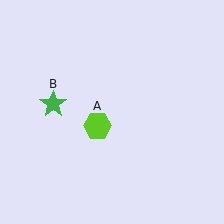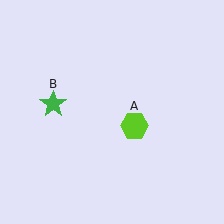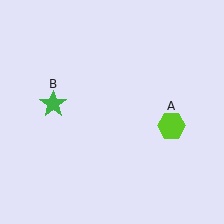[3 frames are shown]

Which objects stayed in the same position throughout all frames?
Green star (object B) remained stationary.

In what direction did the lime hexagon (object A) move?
The lime hexagon (object A) moved right.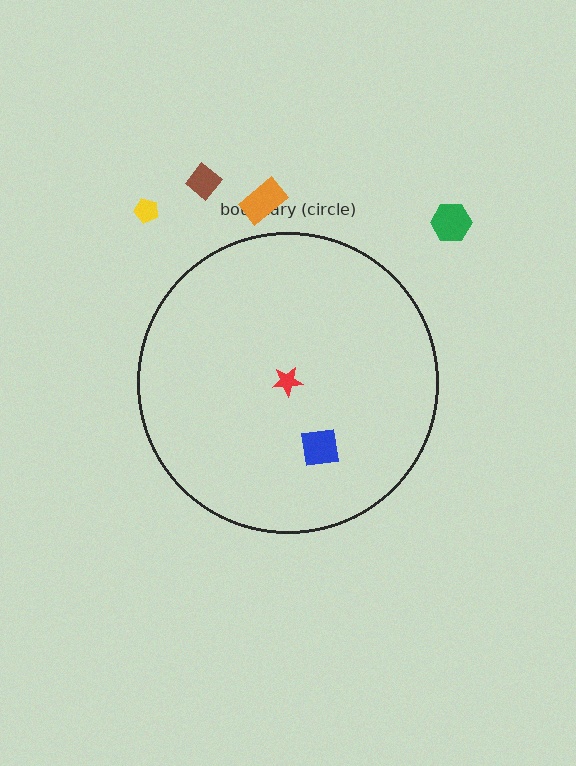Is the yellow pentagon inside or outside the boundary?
Outside.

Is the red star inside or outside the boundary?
Inside.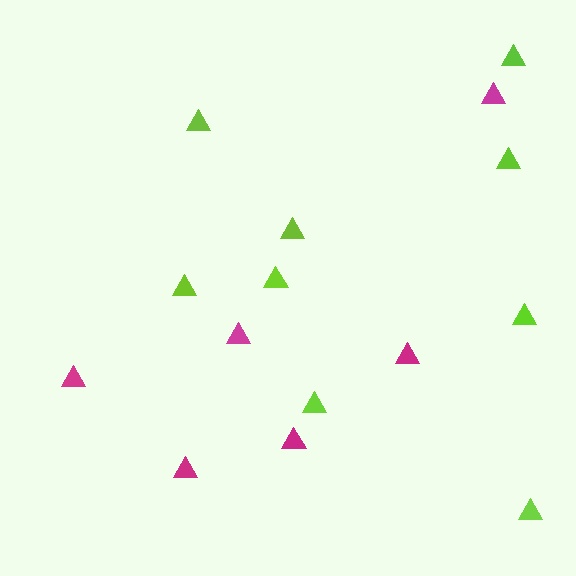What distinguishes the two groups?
There are 2 groups: one group of lime triangles (9) and one group of magenta triangles (6).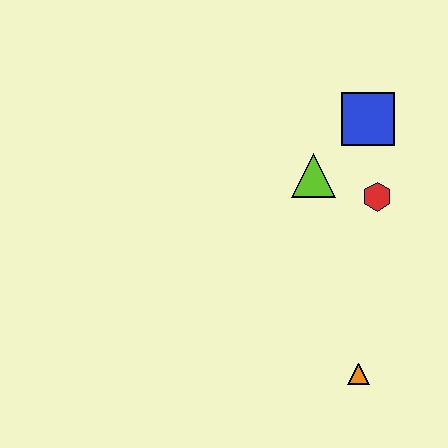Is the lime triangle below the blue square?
Yes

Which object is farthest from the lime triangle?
The orange triangle is farthest from the lime triangle.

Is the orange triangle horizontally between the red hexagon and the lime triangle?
Yes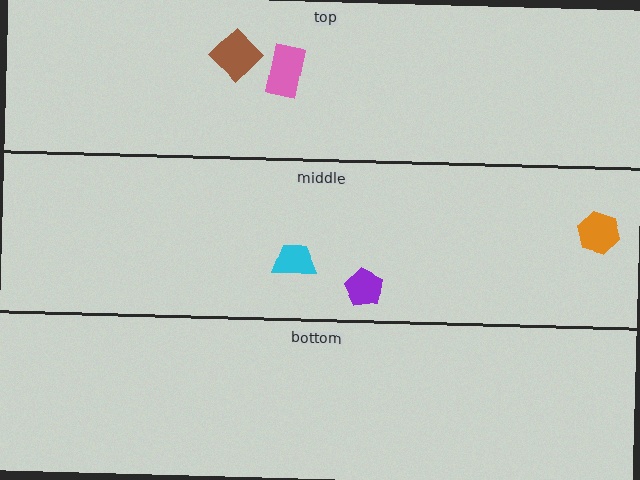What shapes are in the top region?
The brown diamond, the pink rectangle.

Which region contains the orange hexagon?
The middle region.